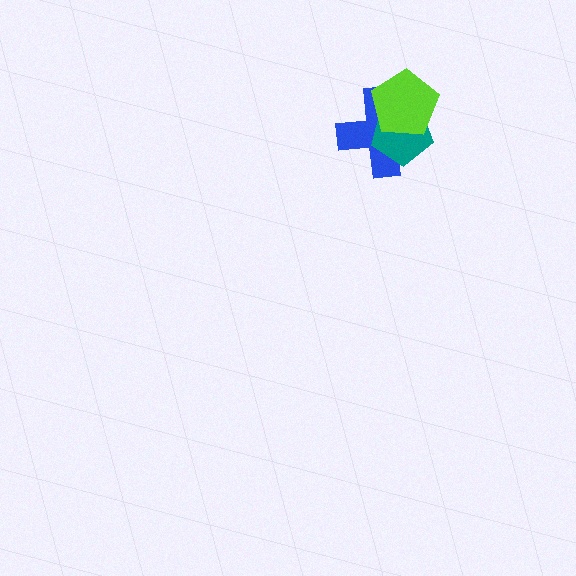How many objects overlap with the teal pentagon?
2 objects overlap with the teal pentagon.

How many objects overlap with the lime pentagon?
2 objects overlap with the lime pentagon.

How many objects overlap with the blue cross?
2 objects overlap with the blue cross.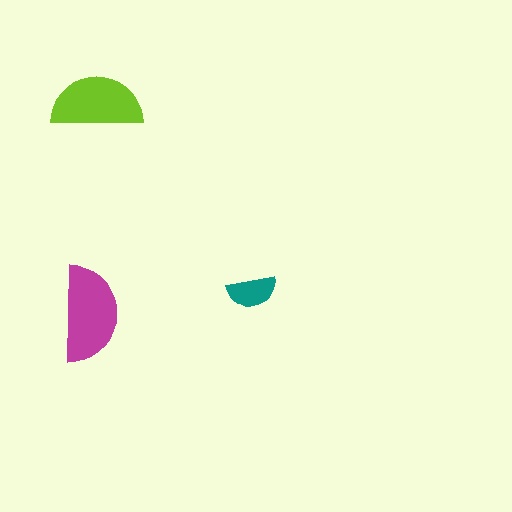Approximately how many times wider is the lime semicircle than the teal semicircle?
About 2 times wider.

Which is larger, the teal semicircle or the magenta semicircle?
The magenta one.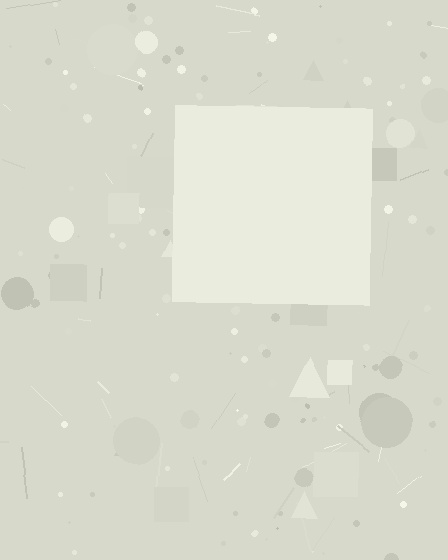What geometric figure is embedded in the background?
A square is embedded in the background.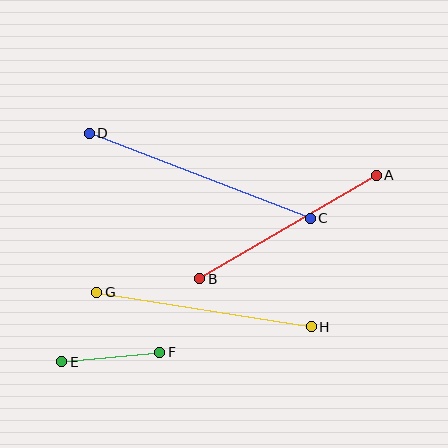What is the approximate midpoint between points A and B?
The midpoint is at approximately (288, 227) pixels.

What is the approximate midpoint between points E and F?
The midpoint is at approximately (111, 357) pixels.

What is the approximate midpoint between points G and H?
The midpoint is at approximately (204, 309) pixels.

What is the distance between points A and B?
The distance is approximately 204 pixels.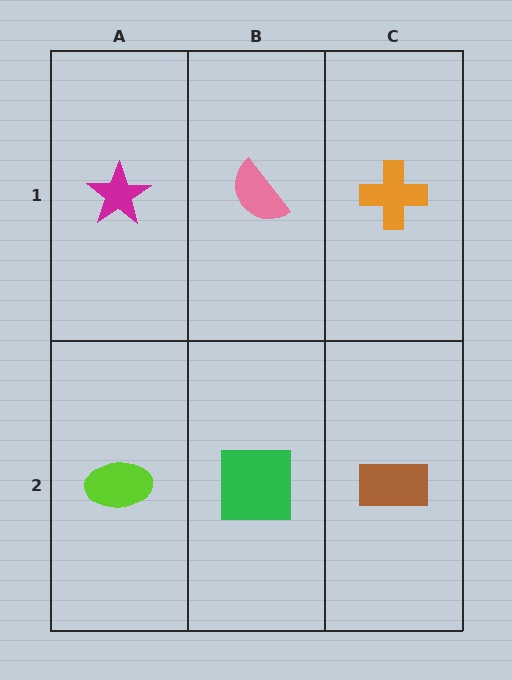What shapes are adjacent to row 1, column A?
A lime ellipse (row 2, column A), a pink semicircle (row 1, column B).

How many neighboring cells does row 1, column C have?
2.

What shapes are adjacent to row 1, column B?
A green square (row 2, column B), a magenta star (row 1, column A), an orange cross (row 1, column C).